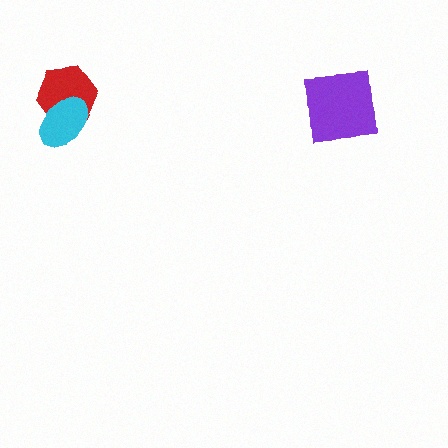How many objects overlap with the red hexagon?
1 object overlaps with the red hexagon.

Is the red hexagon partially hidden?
Yes, it is partially covered by another shape.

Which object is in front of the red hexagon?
The cyan ellipse is in front of the red hexagon.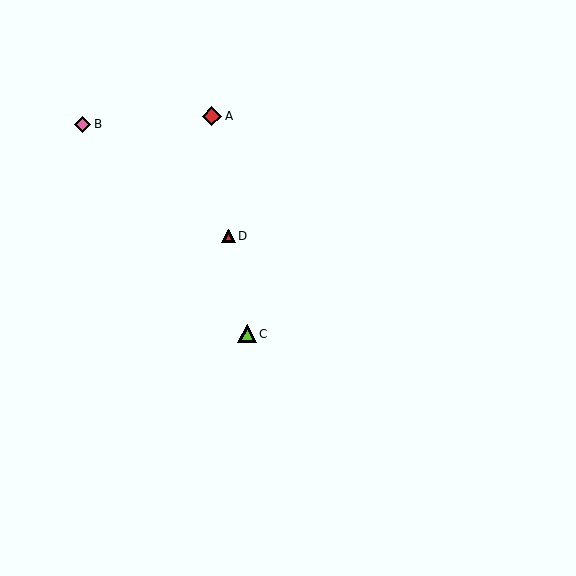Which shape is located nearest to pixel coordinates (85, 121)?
The pink diamond (labeled B) at (83, 124) is nearest to that location.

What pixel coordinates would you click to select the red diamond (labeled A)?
Click at (212, 116) to select the red diamond A.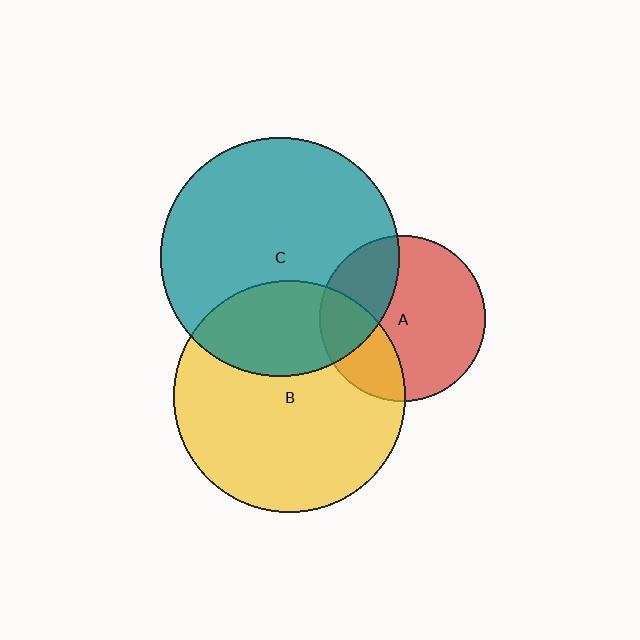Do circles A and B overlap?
Yes.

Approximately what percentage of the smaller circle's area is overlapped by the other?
Approximately 30%.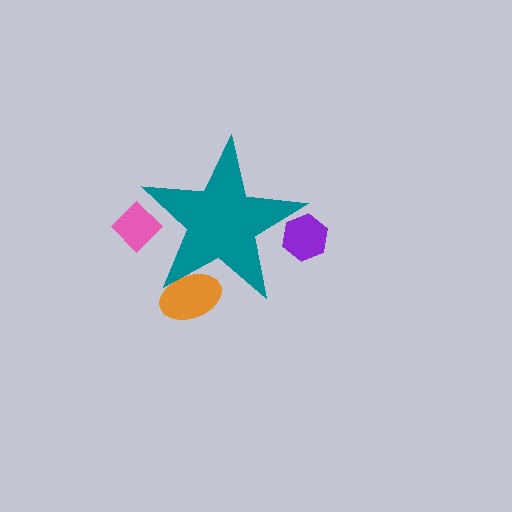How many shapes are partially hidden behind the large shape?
3 shapes are partially hidden.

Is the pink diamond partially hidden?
Yes, the pink diamond is partially hidden behind the teal star.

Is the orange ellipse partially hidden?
Yes, the orange ellipse is partially hidden behind the teal star.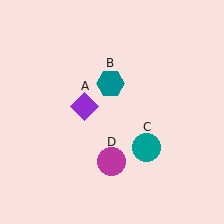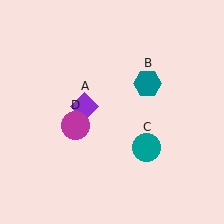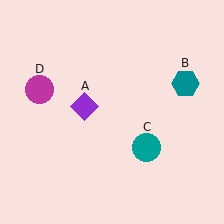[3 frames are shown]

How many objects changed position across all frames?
2 objects changed position: teal hexagon (object B), magenta circle (object D).